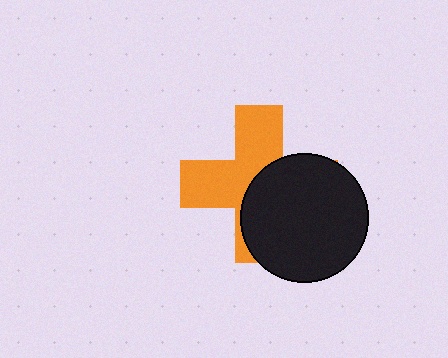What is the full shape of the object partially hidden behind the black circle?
The partially hidden object is an orange cross.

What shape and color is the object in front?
The object in front is a black circle.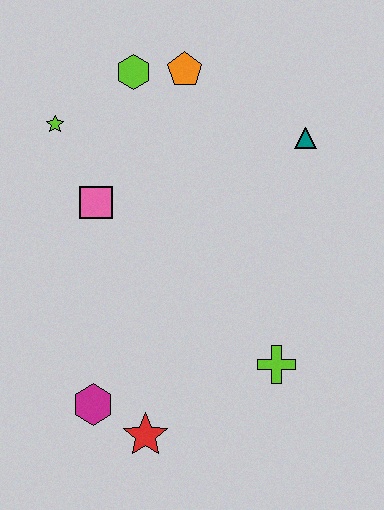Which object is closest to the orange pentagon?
The lime hexagon is closest to the orange pentagon.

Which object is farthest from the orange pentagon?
The red star is farthest from the orange pentagon.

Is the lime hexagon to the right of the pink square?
Yes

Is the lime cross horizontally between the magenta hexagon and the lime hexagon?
No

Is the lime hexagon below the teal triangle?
No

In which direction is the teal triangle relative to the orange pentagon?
The teal triangle is to the right of the orange pentagon.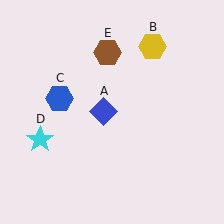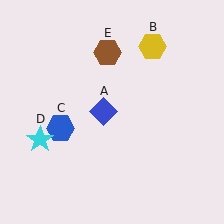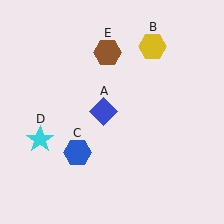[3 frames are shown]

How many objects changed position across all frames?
1 object changed position: blue hexagon (object C).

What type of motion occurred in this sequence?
The blue hexagon (object C) rotated counterclockwise around the center of the scene.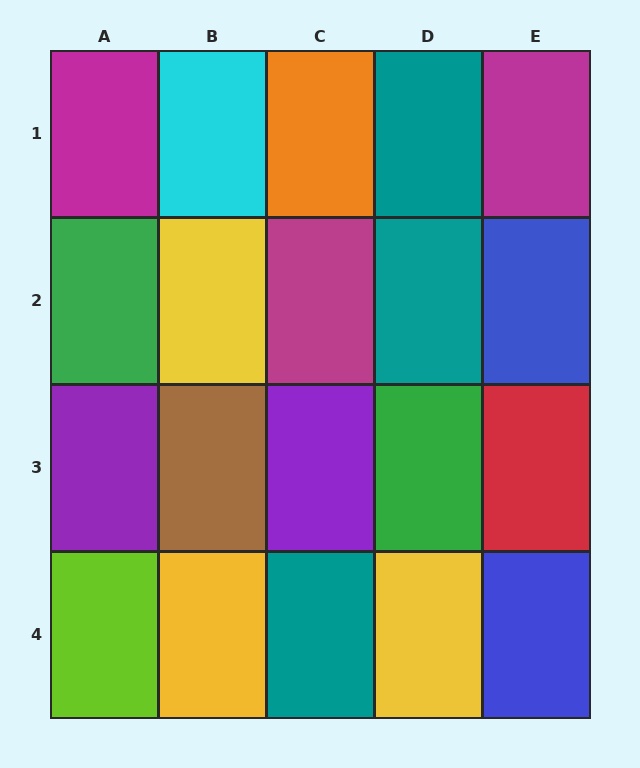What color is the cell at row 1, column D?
Teal.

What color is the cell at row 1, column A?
Magenta.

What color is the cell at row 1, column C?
Orange.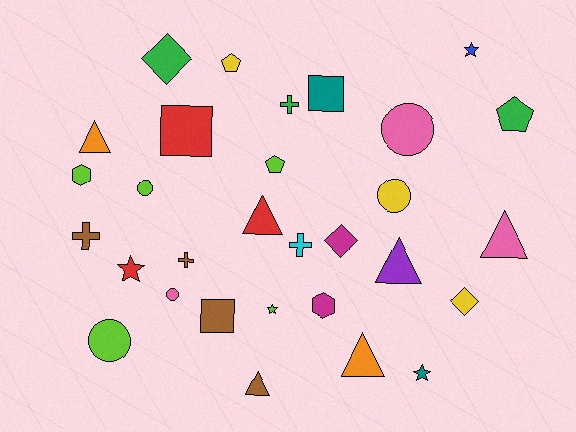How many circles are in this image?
There are 5 circles.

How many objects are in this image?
There are 30 objects.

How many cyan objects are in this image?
There is 1 cyan object.